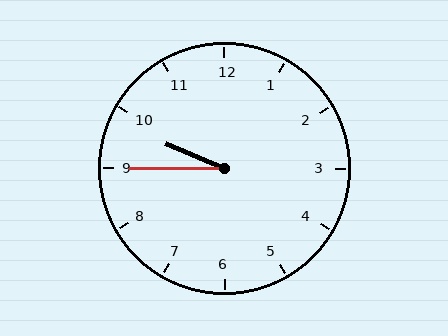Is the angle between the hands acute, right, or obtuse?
It is acute.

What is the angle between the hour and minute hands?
Approximately 22 degrees.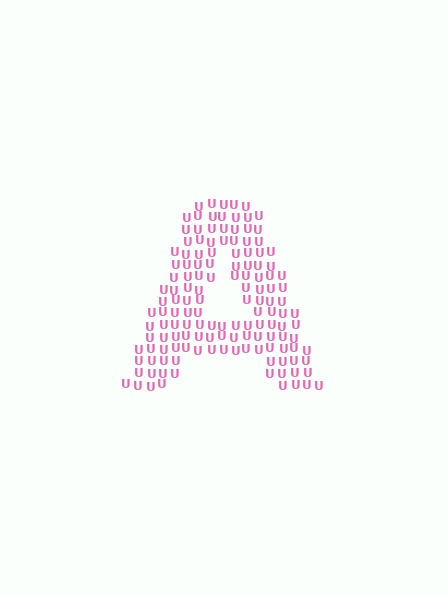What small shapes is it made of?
It is made of small letter U's.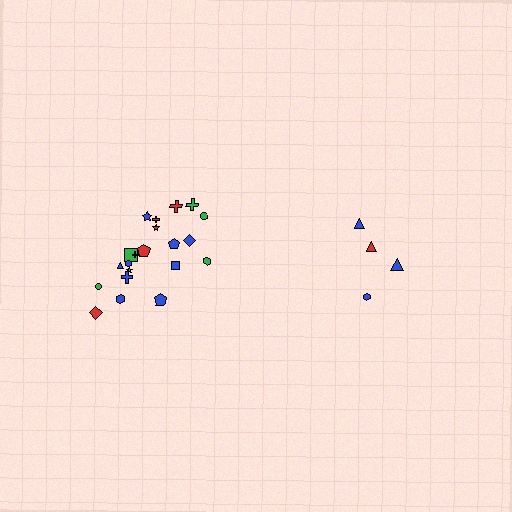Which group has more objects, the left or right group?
The left group.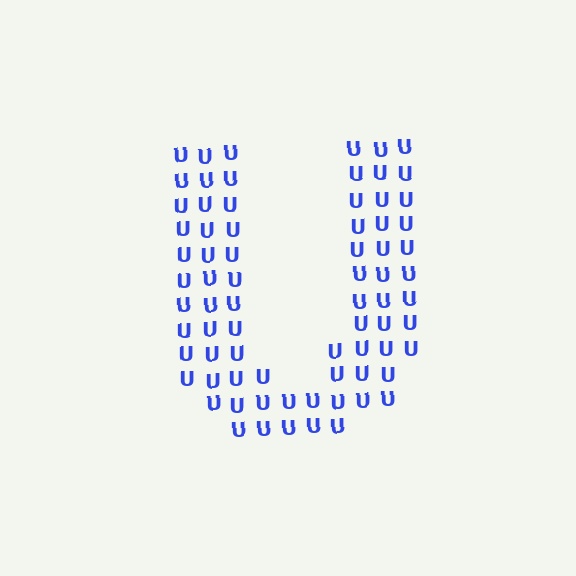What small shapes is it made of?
It is made of small letter U's.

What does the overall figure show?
The overall figure shows the letter U.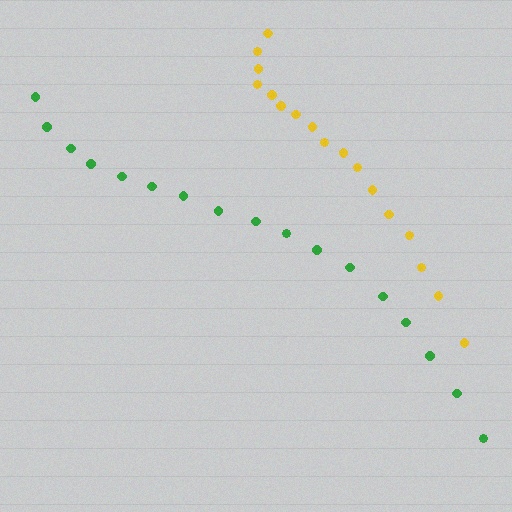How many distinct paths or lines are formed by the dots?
There are 2 distinct paths.